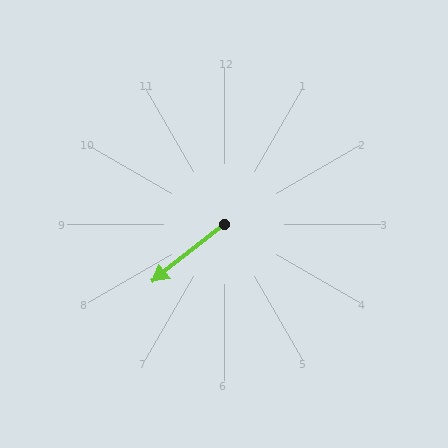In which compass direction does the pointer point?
Southwest.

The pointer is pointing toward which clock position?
Roughly 8 o'clock.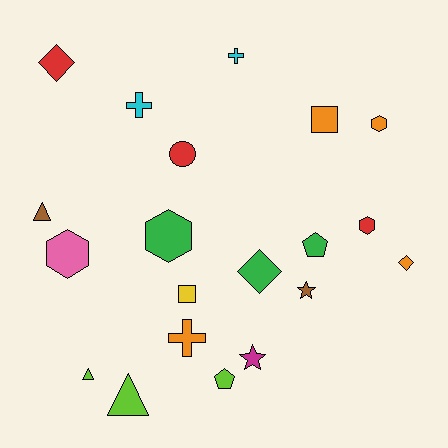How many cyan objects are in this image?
There are 2 cyan objects.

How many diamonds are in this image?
There are 3 diamonds.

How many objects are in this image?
There are 20 objects.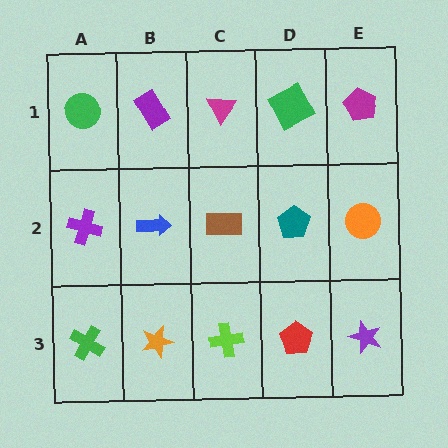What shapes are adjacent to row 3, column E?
An orange circle (row 2, column E), a red pentagon (row 3, column D).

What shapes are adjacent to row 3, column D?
A teal pentagon (row 2, column D), a lime cross (row 3, column C), a purple star (row 3, column E).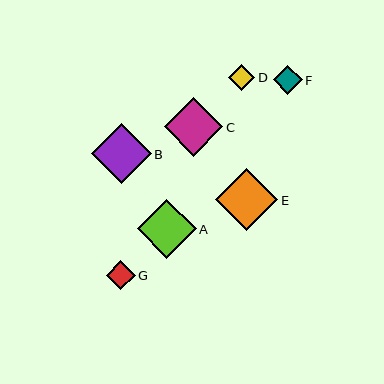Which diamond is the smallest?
Diamond D is the smallest with a size of approximately 26 pixels.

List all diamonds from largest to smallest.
From largest to smallest: E, B, A, C, F, G, D.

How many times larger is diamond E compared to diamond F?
Diamond E is approximately 2.2 times the size of diamond F.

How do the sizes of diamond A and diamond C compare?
Diamond A and diamond C are approximately the same size.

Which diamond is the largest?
Diamond E is the largest with a size of approximately 62 pixels.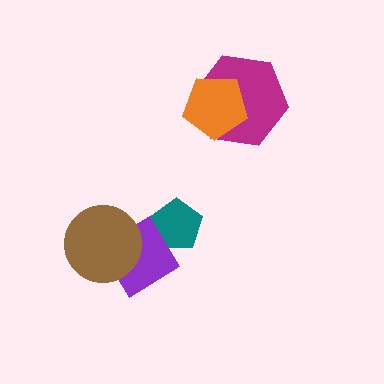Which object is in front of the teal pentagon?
The purple diamond is in front of the teal pentagon.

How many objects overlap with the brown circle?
1 object overlaps with the brown circle.